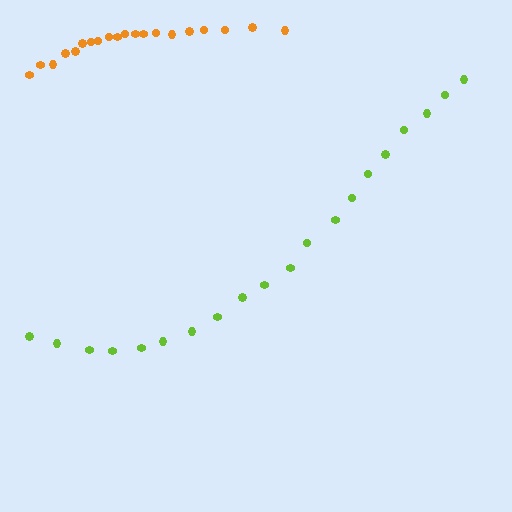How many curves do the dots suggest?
There are 2 distinct paths.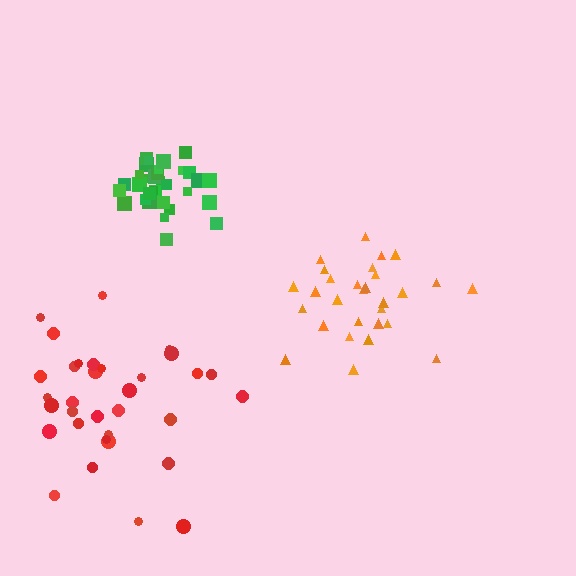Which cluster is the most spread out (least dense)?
Red.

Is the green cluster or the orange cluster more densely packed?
Green.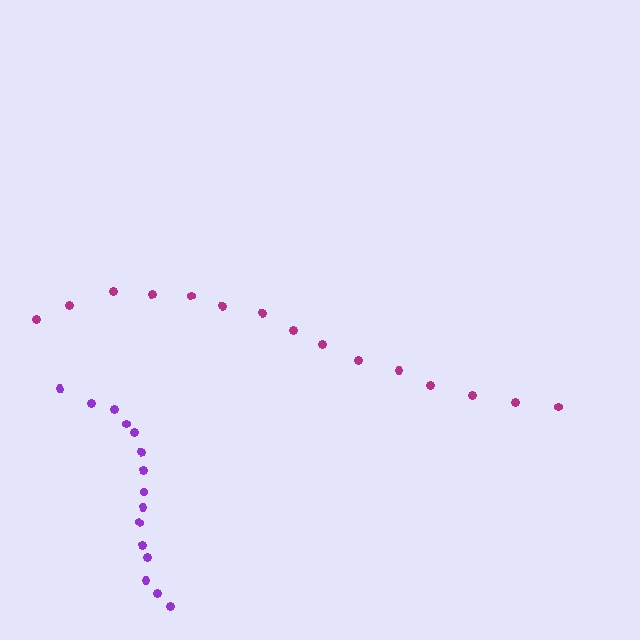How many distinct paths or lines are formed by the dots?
There are 2 distinct paths.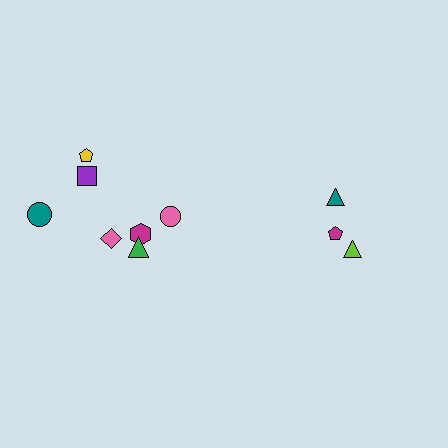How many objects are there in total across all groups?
There are 10 objects.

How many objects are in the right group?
There are 3 objects.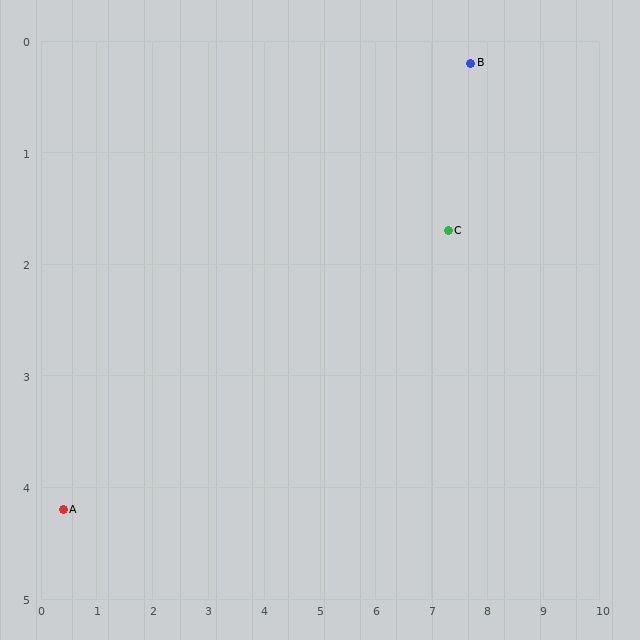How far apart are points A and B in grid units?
Points A and B are about 8.3 grid units apart.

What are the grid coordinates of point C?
Point C is at approximately (7.3, 1.7).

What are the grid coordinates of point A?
Point A is at approximately (0.4, 4.2).